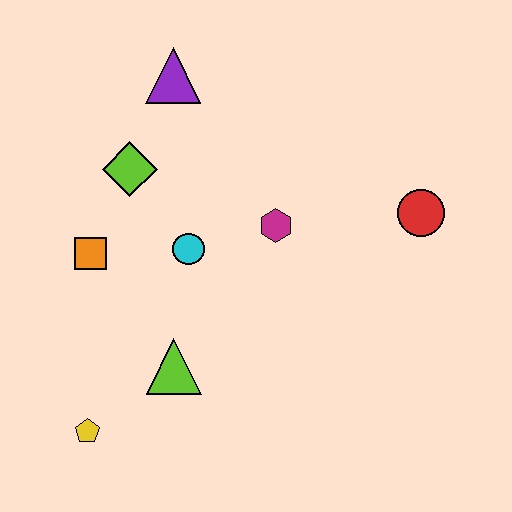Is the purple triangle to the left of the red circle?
Yes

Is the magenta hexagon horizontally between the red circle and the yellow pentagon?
Yes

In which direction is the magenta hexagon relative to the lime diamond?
The magenta hexagon is to the right of the lime diamond.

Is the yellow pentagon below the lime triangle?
Yes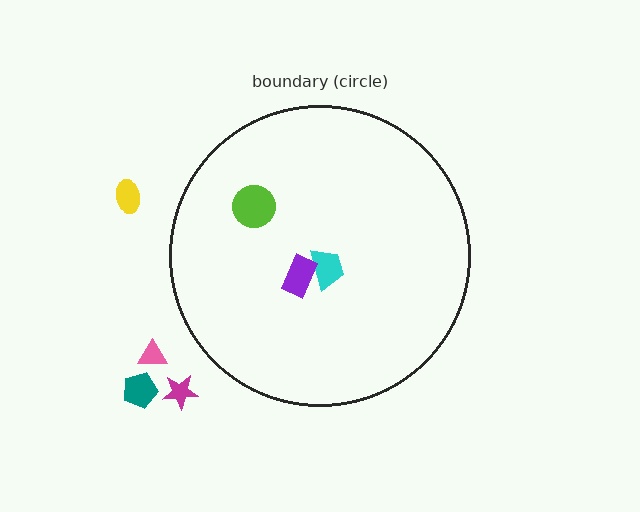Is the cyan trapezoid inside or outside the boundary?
Inside.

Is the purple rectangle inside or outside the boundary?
Inside.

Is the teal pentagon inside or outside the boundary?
Outside.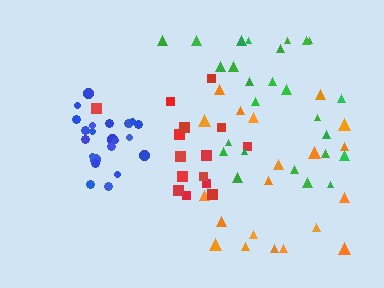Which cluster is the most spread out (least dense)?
Orange.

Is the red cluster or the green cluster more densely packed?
Red.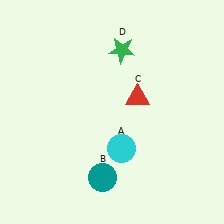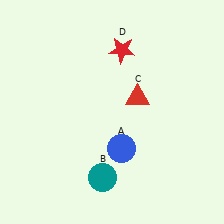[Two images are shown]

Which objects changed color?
A changed from cyan to blue. D changed from green to red.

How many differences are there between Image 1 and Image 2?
There are 2 differences between the two images.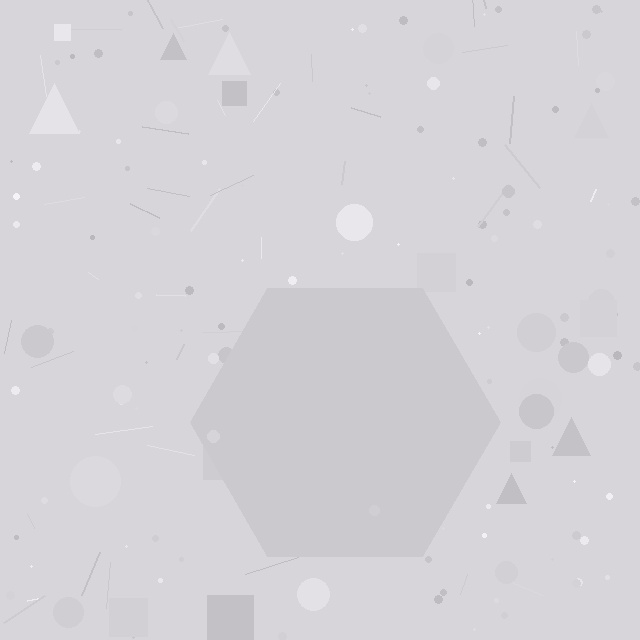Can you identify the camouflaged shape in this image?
The camouflaged shape is a hexagon.